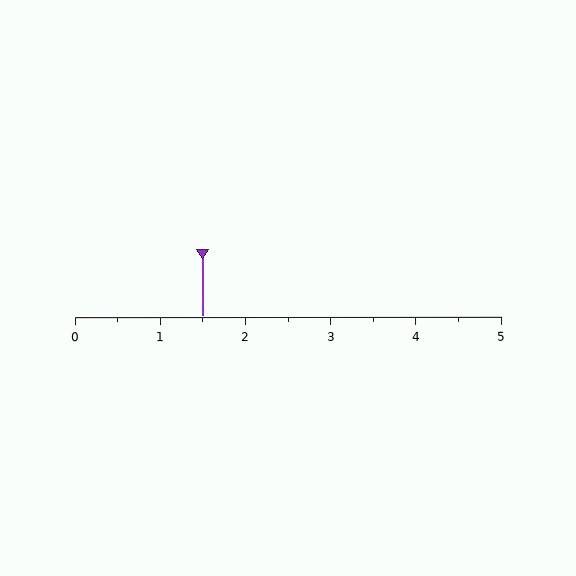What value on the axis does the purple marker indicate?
The marker indicates approximately 1.5.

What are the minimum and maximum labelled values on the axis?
The axis runs from 0 to 5.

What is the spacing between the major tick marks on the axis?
The major ticks are spaced 1 apart.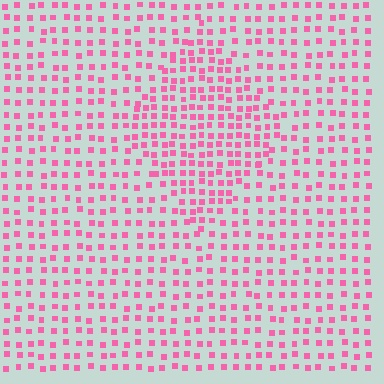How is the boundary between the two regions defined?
The boundary is defined by a change in element density (approximately 1.7x ratio). All elements are the same color, size, and shape.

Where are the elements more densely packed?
The elements are more densely packed inside the diamond boundary.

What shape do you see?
I see a diamond.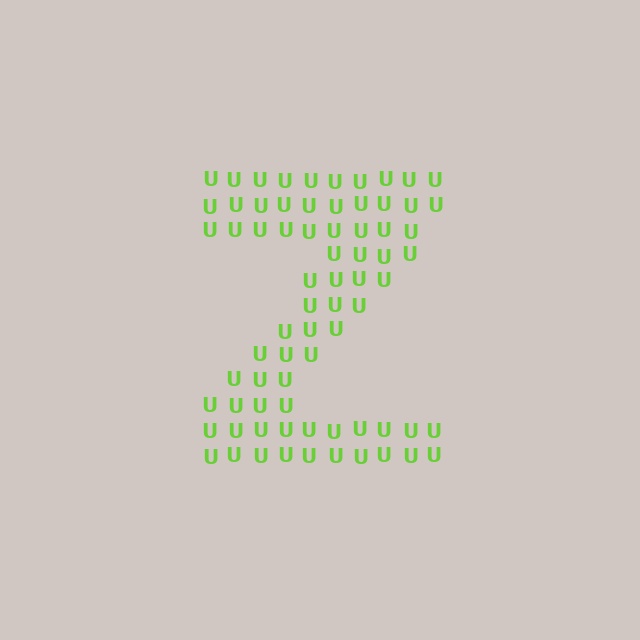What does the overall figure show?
The overall figure shows the letter Z.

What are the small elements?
The small elements are letter U's.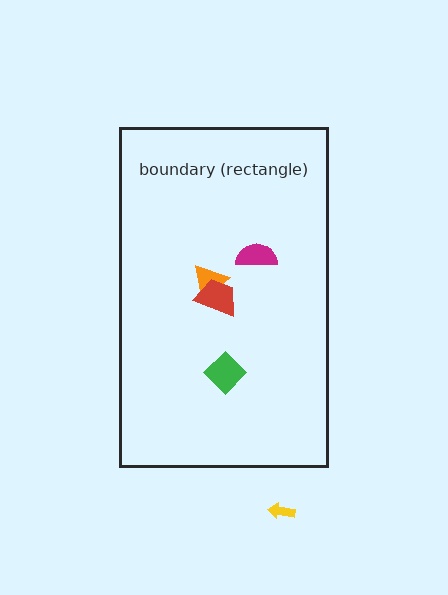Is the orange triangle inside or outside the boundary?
Inside.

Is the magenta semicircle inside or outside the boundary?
Inside.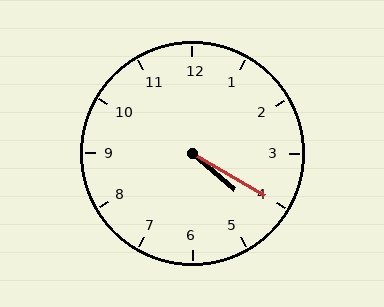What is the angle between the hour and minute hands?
Approximately 10 degrees.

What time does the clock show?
4:20.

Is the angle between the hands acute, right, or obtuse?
It is acute.